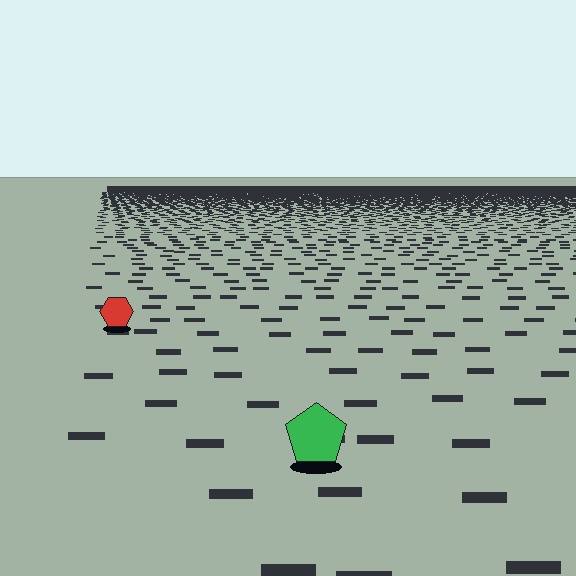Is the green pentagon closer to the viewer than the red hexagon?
Yes. The green pentagon is closer — you can tell from the texture gradient: the ground texture is coarser near it.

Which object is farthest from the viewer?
The red hexagon is farthest from the viewer. It appears smaller and the ground texture around it is denser.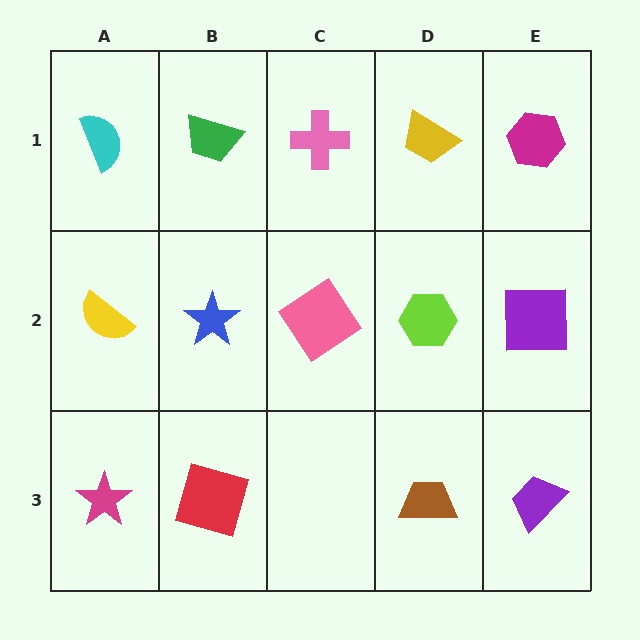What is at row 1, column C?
A pink cross.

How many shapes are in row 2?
5 shapes.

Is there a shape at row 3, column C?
No, that cell is empty.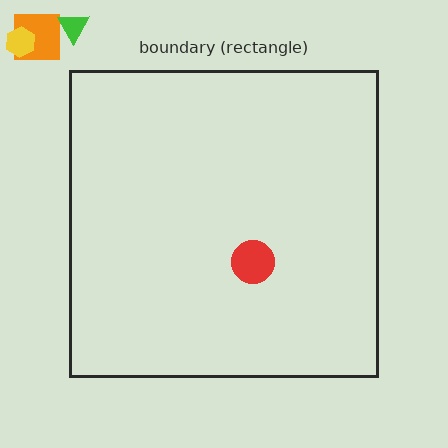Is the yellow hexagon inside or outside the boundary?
Outside.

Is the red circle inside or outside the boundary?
Inside.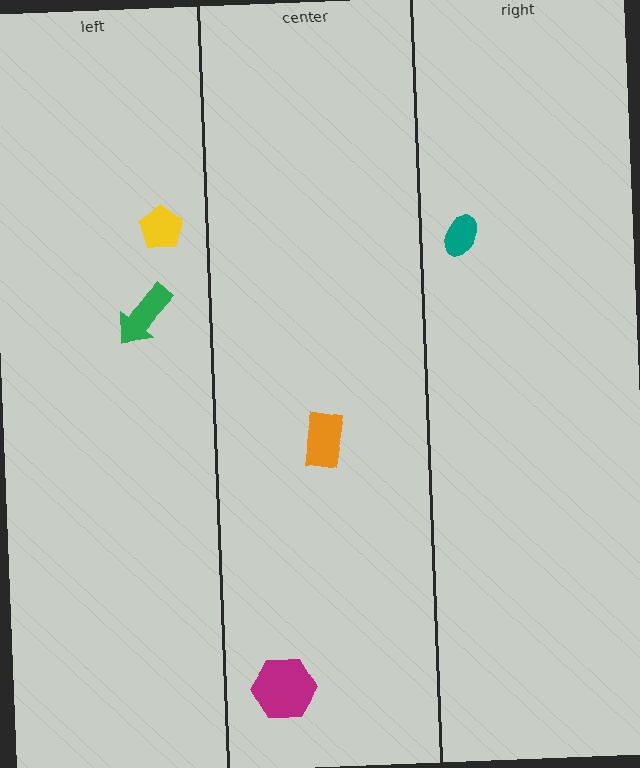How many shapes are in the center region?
2.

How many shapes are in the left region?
2.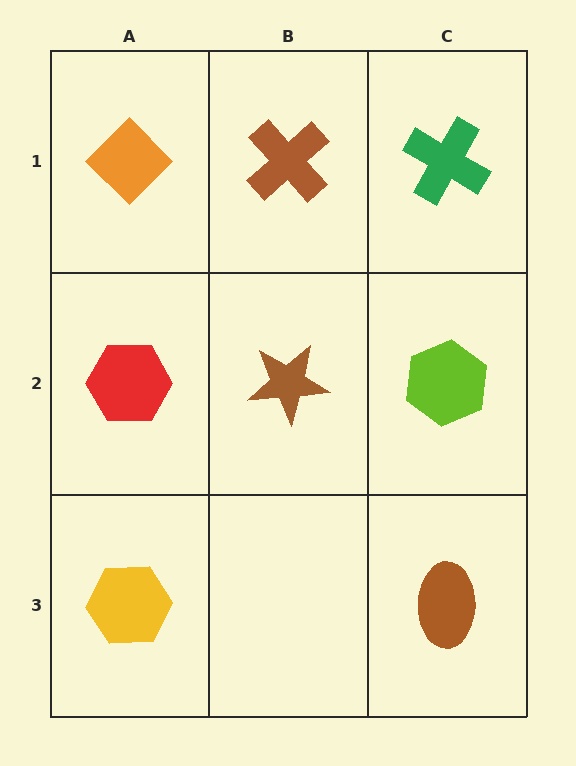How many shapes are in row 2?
3 shapes.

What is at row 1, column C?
A green cross.